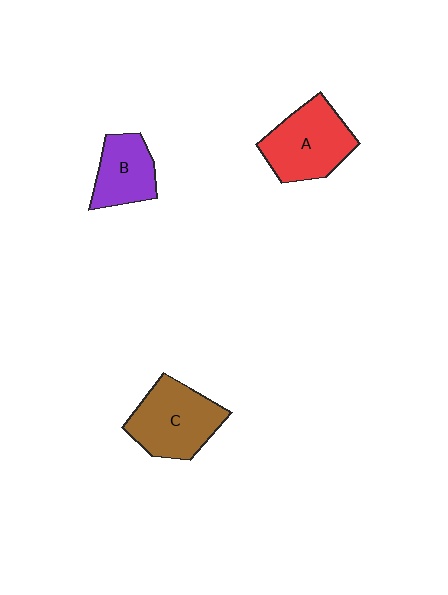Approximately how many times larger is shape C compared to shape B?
Approximately 1.5 times.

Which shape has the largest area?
Shape C (brown).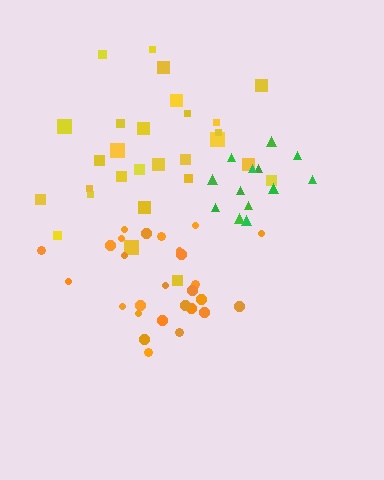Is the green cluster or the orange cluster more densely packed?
Orange.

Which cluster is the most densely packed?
Orange.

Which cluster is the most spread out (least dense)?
Yellow.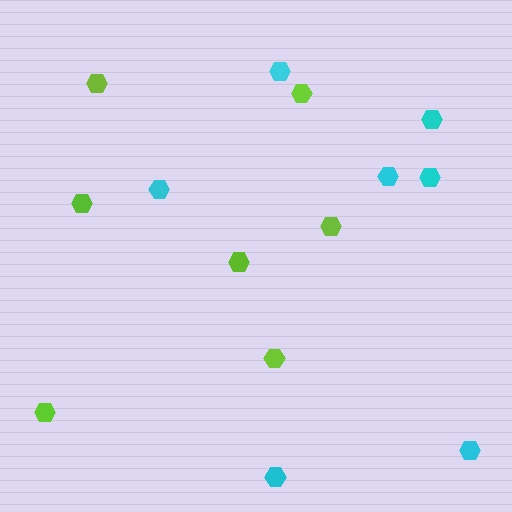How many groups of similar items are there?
There are 2 groups: one group of cyan hexagons (7) and one group of lime hexagons (7).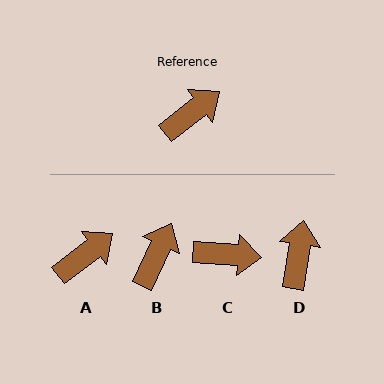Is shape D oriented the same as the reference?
No, it is off by about 43 degrees.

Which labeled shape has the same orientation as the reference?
A.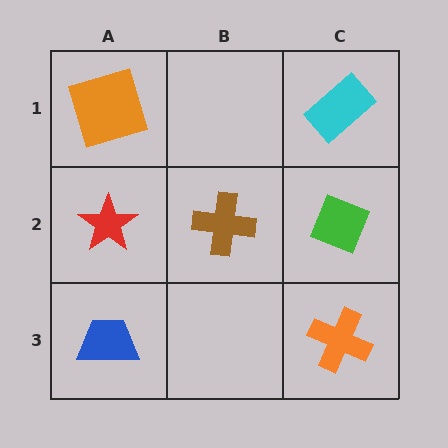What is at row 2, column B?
A brown cross.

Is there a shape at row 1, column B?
No, that cell is empty.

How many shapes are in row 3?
2 shapes.